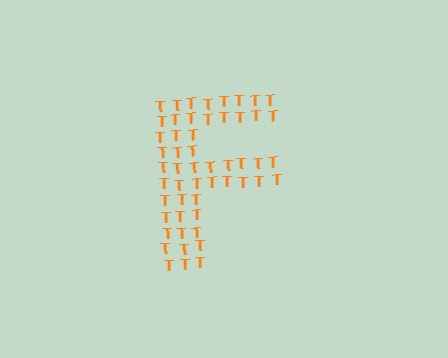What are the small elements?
The small elements are letter T's.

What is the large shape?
The large shape is the letter F.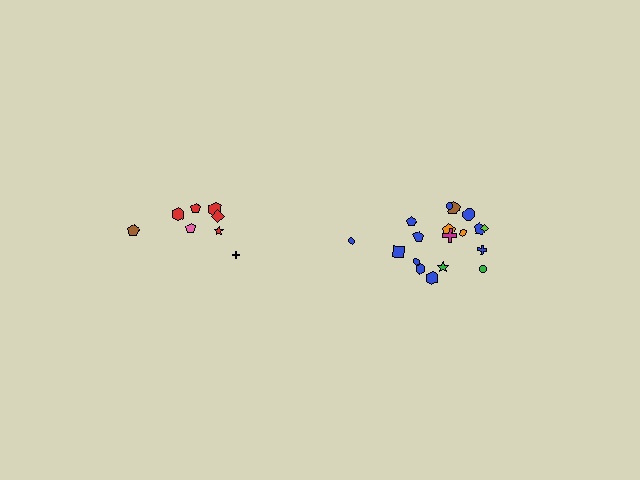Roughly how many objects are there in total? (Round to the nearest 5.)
Roughly 25 objects in total.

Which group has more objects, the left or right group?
The right group.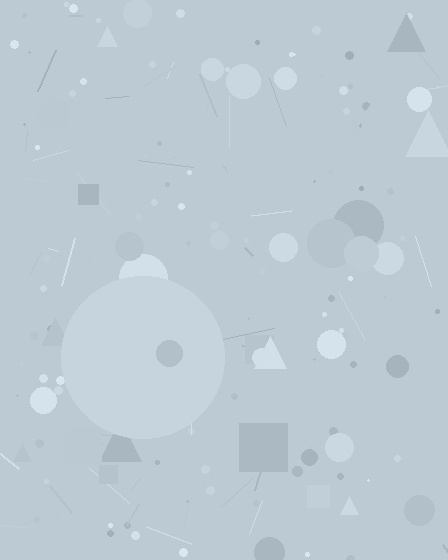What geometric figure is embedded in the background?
A circle is embedded in the background.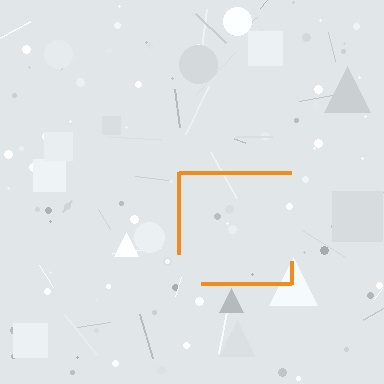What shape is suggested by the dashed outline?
The dashed outline suggests a square.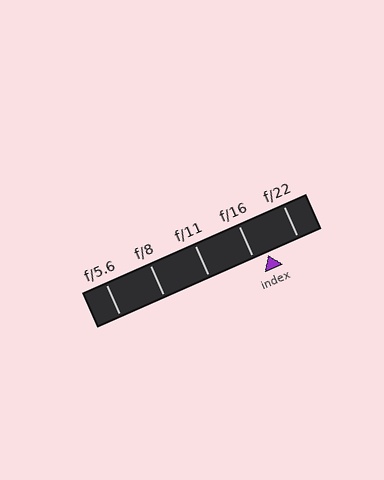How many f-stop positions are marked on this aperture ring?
There are 5 f-stop positions marked.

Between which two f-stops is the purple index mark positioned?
The index mark is between f/16 and f/22.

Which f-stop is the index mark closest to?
The index mark is closest to f/16.